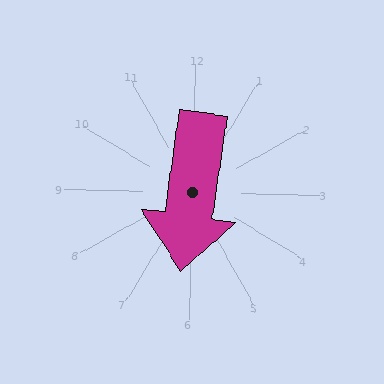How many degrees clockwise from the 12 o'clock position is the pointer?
Approximately 187 degrees.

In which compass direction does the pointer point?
South.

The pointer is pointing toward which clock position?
Roughly 6 o'clock.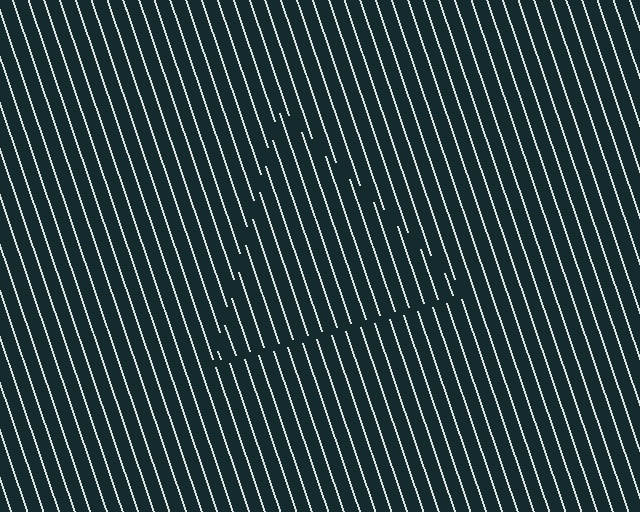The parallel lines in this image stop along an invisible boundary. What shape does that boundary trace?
An illusory triangle. The interior of the shape contains the same grating, shifted by half a period — the contour is defined by the phase discontinuity where line-ends from the inner and outer gratings abut.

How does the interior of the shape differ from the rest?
The interior of the shape contains the same grating, shifted by half a period — the contour is defined by the phase discontinuity where line-ends from the inner and outer gratings abut.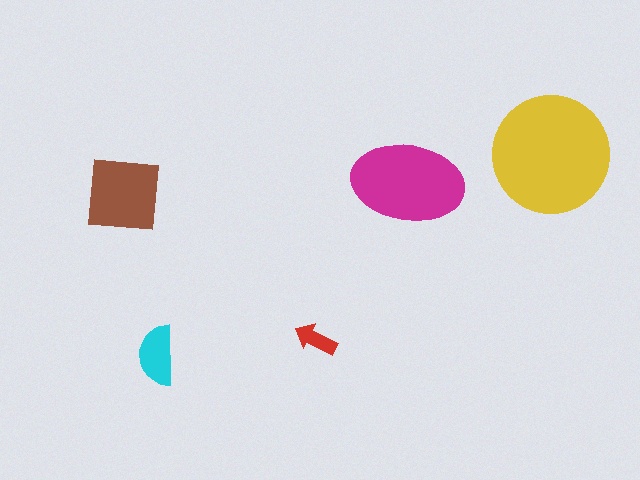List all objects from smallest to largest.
The red arrow, the cyan semicircle, the brown square, the magenta ellipse, the yellow circle.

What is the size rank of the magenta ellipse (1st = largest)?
2nd.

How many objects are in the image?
There are 5 objects in the image.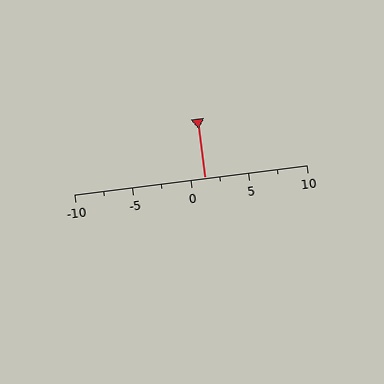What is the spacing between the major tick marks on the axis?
The major ticks are spaced 5 apart.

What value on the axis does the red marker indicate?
The marker indicates approximately 1.2.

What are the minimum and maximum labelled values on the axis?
The axis runs from -10 to 10.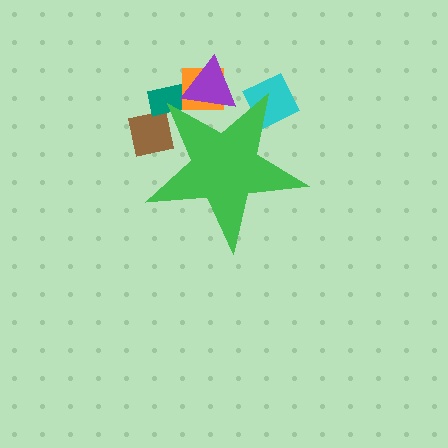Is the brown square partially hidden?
Yes, the brown square is partially hidden behind the green star.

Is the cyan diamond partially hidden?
Yes, the cyan diamond is partially hidden behind the green star.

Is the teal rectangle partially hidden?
Yes, the teal rectangle is partially hidden behind the green star.